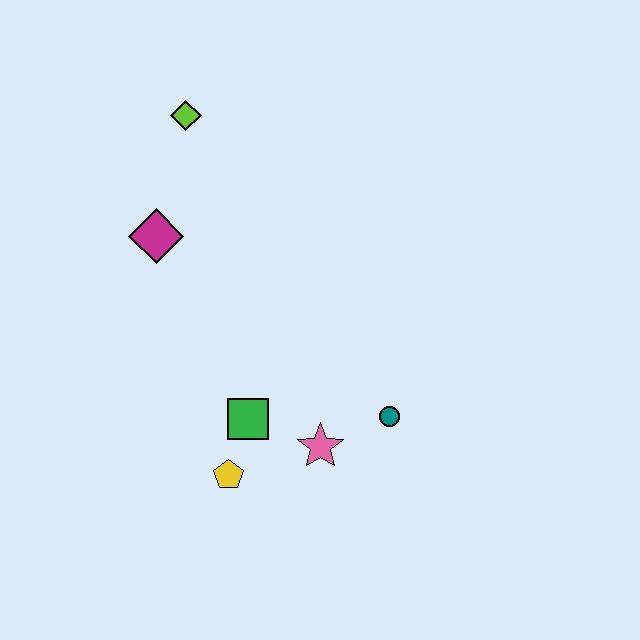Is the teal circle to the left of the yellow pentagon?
No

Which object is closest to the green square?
The yellow pentagon is closest to the green square.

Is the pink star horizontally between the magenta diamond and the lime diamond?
No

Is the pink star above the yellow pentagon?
Yes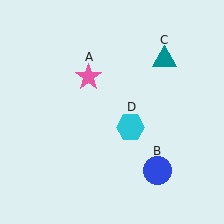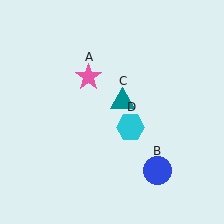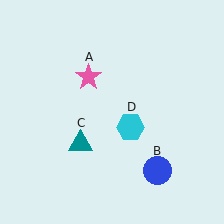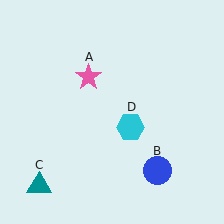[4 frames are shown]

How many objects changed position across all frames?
1 object changed position: teal triangle (object C).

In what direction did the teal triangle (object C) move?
The teal triangle (object C) moved down and to the left.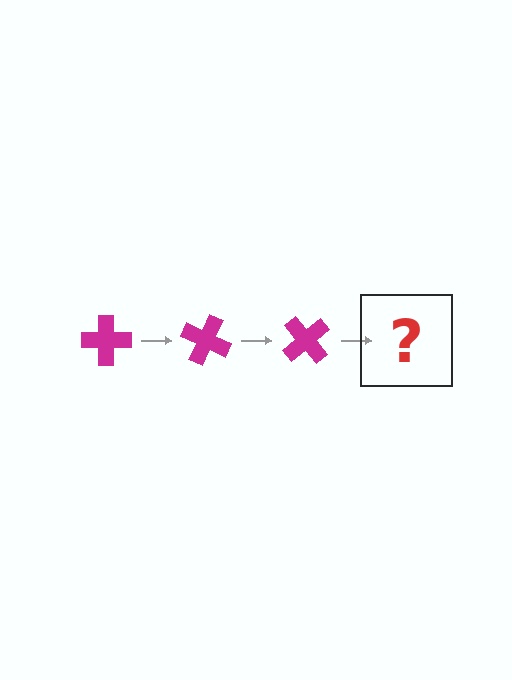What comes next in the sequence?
The next element should be a magenta cross rotated 75 degrees.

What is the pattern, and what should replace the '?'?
The pattern is that the cross rotates 25 degrees each step. The '?' should be a magenta cross rotated 75 degrees.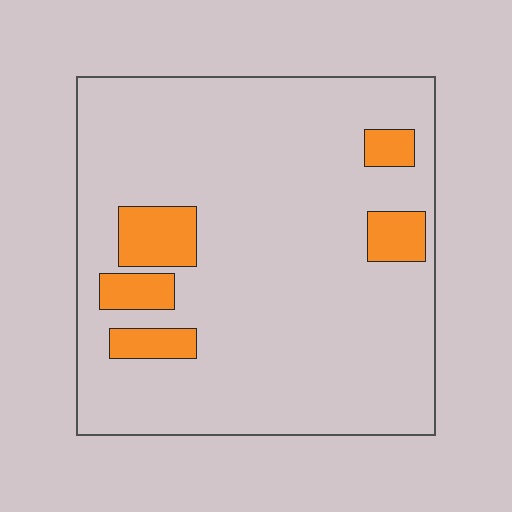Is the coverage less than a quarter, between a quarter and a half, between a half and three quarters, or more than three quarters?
Less than a quarter.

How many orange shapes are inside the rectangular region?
5.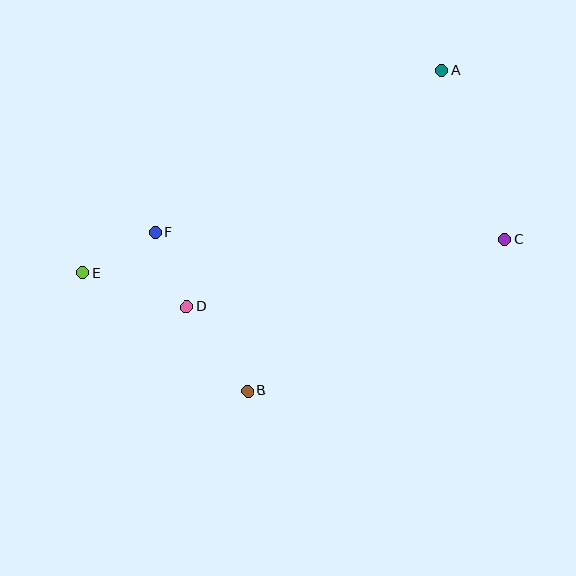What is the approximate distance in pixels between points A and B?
The distance between A and B is approximately 375 pixels.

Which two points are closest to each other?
Points D and F are closest to each other.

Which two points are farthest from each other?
Points C and E are farthest from each other.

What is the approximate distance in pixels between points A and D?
The distance between A and D is approximately 347 pixels.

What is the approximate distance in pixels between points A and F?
The distance between A and F is approximately 329 pixels.